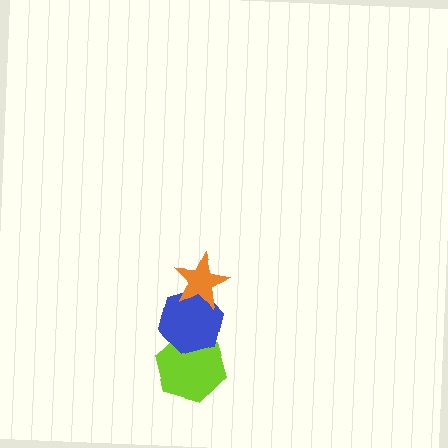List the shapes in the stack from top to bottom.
From top to bottom: the orange star, the blue hexagon, the lime hexagon.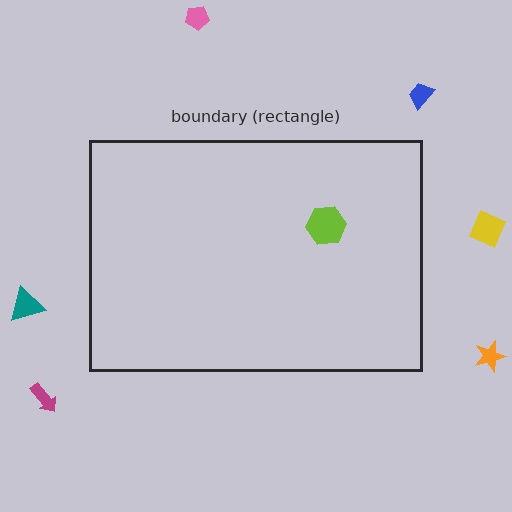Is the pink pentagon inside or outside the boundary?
Outside.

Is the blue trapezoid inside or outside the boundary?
Outside.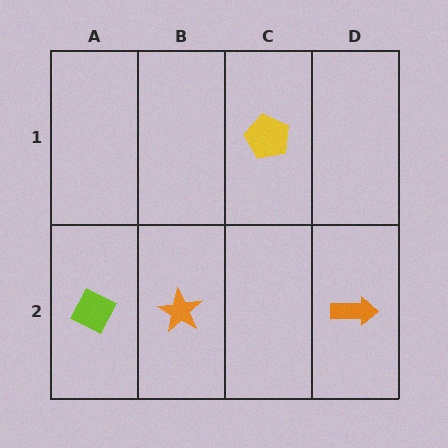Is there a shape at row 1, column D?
No, that cell is empty.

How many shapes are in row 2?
3 shapes.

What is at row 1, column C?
A yellow pentagon.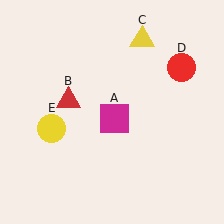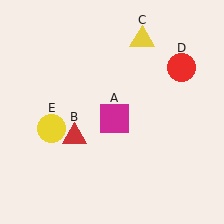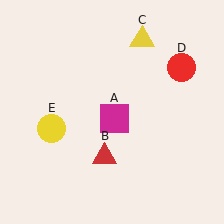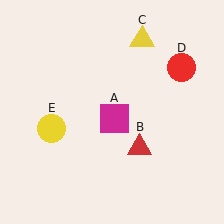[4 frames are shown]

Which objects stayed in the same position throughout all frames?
Magenta square (object A) and yellow triangle (object C) and red circle (object D) and yellow circle (object E) remained stationary.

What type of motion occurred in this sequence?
The red triangle (object B) rotated counterclockwise around the center of the scene.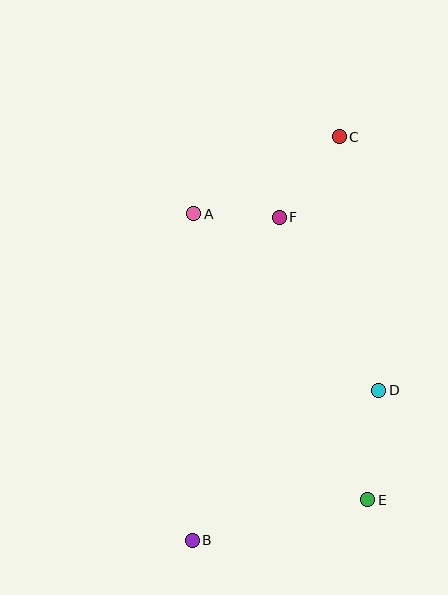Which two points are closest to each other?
Points A and F are closest to each other.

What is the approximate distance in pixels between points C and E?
The distance between C and E is approximately 364 pixels.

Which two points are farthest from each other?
Points B and C are farthest from each other.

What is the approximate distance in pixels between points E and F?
The distance between E and F is approximately 297 pixels.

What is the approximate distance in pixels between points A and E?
The distance between A and E is approximately 335 pixels.